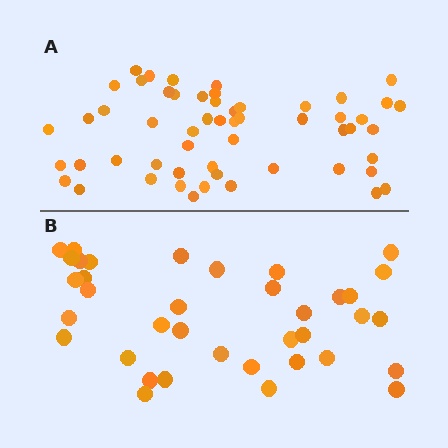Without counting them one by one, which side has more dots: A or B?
Region A (the top region) has more dots.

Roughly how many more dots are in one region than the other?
Region A has approximately 20 more dots than region B.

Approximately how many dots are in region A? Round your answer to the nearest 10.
About 60 dots. (The exact count is 55, which rounds to 60.)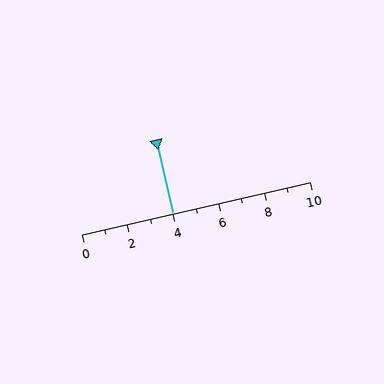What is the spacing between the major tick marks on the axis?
The major ticks are spaced 2 apart.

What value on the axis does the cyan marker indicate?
The marker indicates approximately 4.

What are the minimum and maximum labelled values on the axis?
The axis runs from 0 to 10.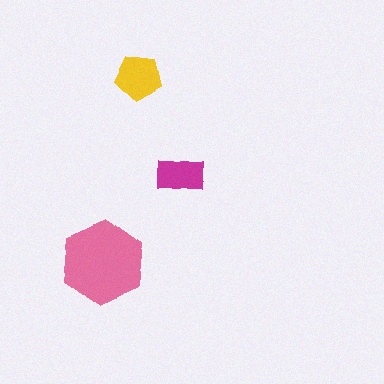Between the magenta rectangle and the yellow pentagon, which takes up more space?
The yellow pentagon.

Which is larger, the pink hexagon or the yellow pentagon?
The pink hexagon.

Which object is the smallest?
The magenta rectangle.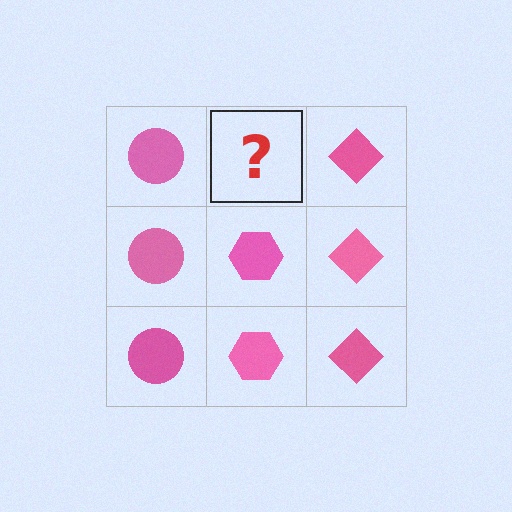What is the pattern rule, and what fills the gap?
The rule is that each column has a consistent shape. The gap should be filled with a pink hexagon.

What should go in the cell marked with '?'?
The missing cell should contain a pink hexagon.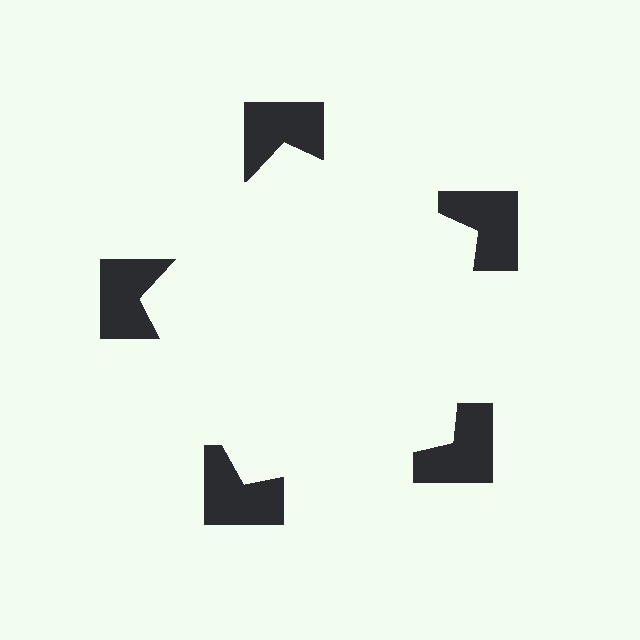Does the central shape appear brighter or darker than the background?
It typically appears slightly brighter than the background, even though no actual brightness change is drawn.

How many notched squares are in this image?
There are 5 — one at each vertex of the illusory pentagon.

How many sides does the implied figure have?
5 sides.